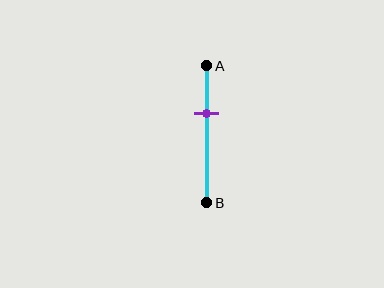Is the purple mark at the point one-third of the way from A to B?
Yes, the mark is approximately at the one-third point.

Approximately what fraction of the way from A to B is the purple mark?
The purple mark is approximately 35% of the way from A to B.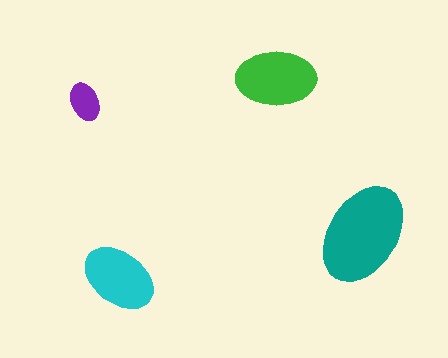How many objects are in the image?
There are 4 objects in the image.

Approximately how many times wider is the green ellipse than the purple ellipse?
About 2 times wider.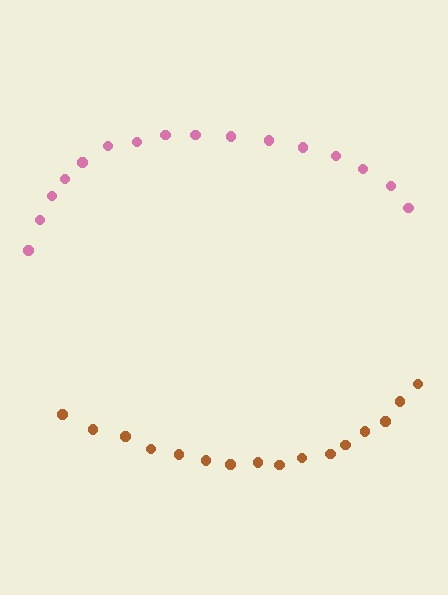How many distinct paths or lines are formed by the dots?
There are 2 distinct paths.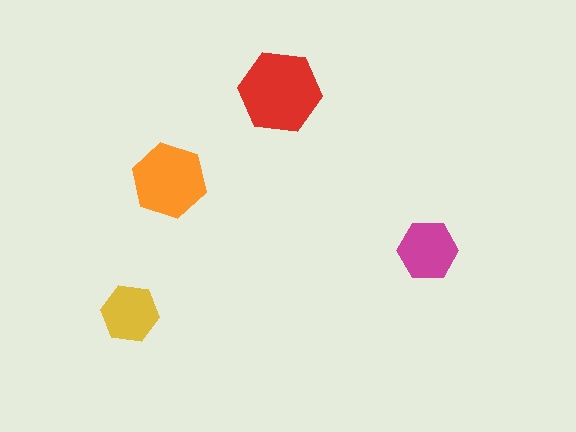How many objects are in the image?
There are 4 objects in the image.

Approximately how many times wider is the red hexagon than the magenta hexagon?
About 1.5 times wider.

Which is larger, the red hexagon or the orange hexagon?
The red one.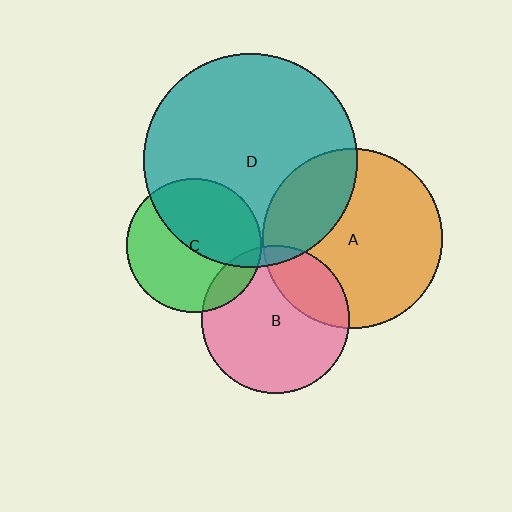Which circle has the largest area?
Circle D (teal).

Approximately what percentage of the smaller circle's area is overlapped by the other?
Approximately 5%.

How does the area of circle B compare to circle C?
Approximately 1.2 times.